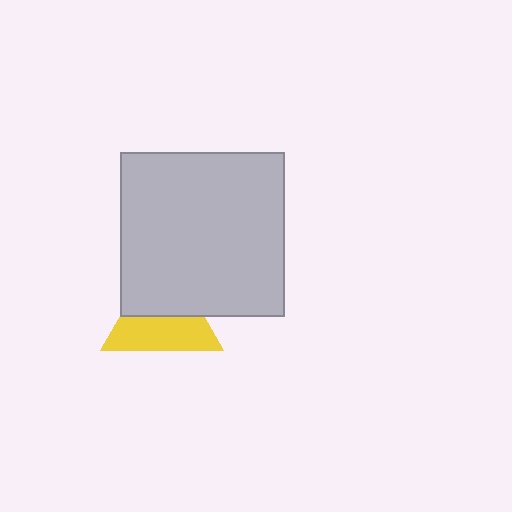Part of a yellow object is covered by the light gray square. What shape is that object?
It is a triangle.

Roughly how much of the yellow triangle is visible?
About half of it is visible (roughly 53%).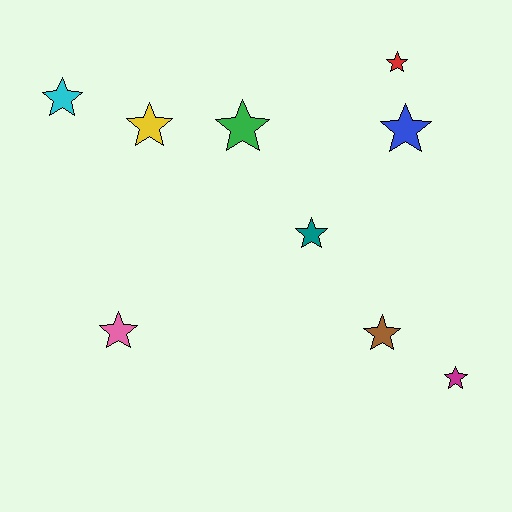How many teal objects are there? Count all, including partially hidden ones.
There is 1 teal object.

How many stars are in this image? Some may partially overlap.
There are 9 stars.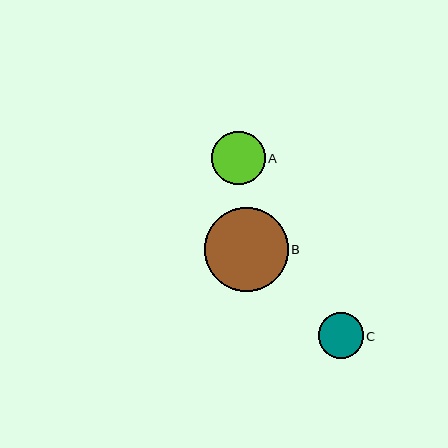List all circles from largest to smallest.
From largest to smallest: B, A, C.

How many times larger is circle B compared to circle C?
Circle B is approximately 1.9 times the size of circle C.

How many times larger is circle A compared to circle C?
Circle A is approximately 1.2 times the size of circle C.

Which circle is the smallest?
Circle C is the smallest with a size of approximately 45 pixels.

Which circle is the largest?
Circle B is the largest with a size of approximately 84 pixels.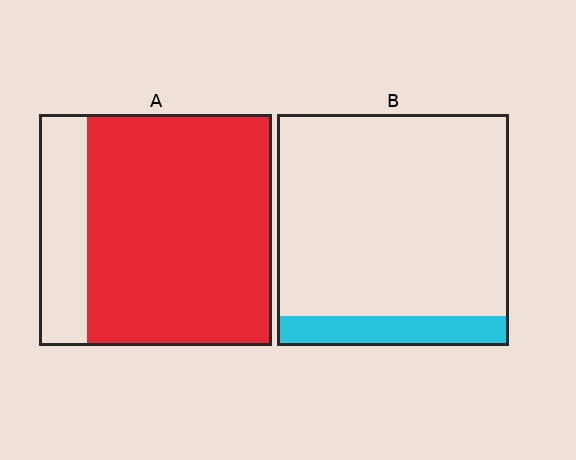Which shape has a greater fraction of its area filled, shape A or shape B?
Shape A.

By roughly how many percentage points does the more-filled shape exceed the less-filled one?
By roughly 65 percentage points (A over B).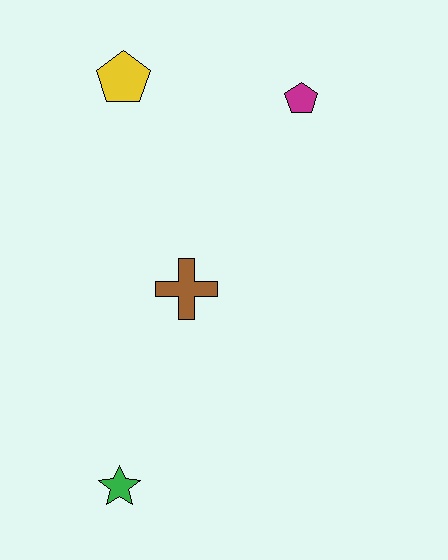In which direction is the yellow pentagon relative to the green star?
The yellow pentagon is above the green star.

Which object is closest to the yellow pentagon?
The magenta pentagon is closest to the yellow pentagon.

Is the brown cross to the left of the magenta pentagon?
Yes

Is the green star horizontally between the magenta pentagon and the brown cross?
No